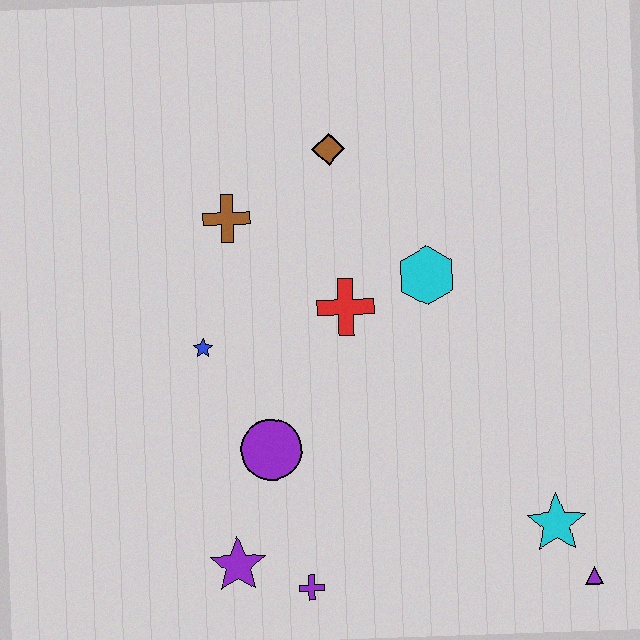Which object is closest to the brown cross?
The brown diamond is closest to the brown cross.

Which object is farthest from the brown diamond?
The purple triangle is farthest from the brown diamond.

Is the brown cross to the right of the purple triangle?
No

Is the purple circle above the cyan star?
Yes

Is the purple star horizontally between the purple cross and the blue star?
Yes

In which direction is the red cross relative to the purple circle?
The red cross is above the purple circle.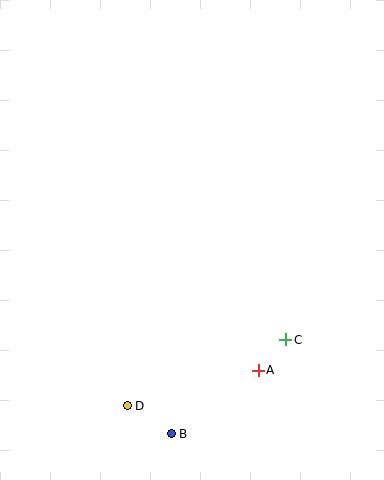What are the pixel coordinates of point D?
Point D is at (127, 406).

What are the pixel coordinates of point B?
Point B is at (171, 434).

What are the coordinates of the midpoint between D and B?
The midpoint between D and B is at (149, 420).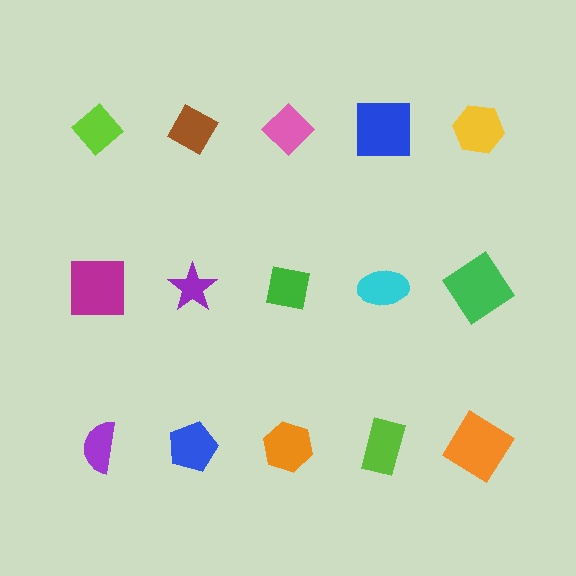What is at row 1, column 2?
A brown diamond.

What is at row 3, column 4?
A lime rectangle.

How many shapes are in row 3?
5 shapes.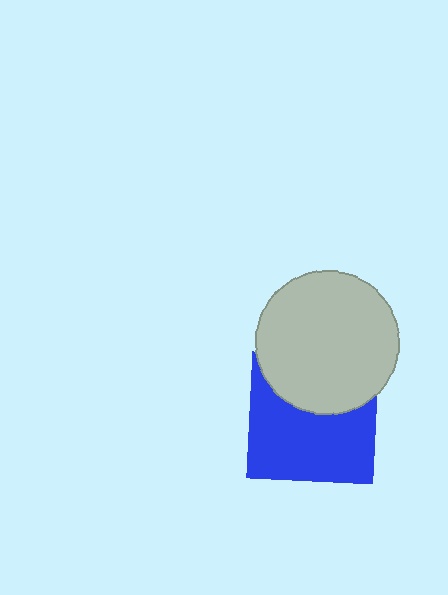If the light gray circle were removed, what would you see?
You would see the complete blue square.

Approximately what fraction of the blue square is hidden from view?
Roughly 38% of the blue square is hidden behind the light gray circle.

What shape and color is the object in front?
The object in front is a light gray circle.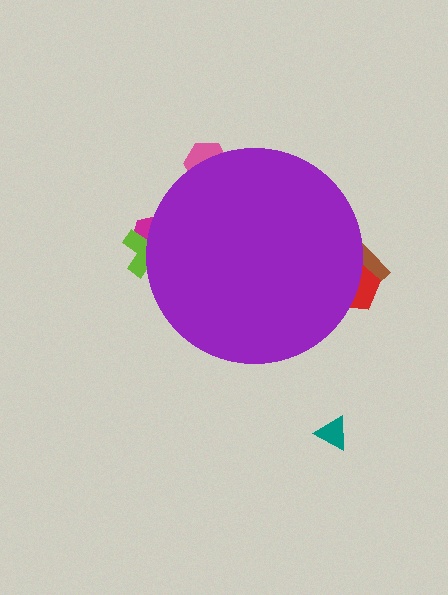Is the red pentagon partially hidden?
Yes, the red pentagon is partially hidden behind the purple circle.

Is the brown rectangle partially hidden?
Yes, the brown rectangle is partially hidden behind the purple circle.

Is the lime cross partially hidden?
Yes, the lime cross is partially hidden behind the purple circle.